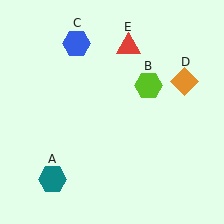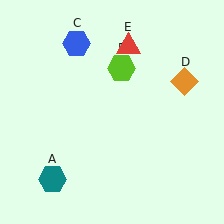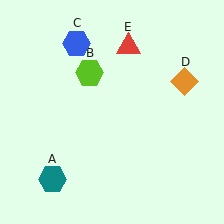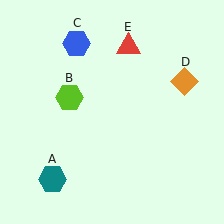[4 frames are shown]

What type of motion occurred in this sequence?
The lime hexagon (object B) rotated counterclockwise around the center of the scene.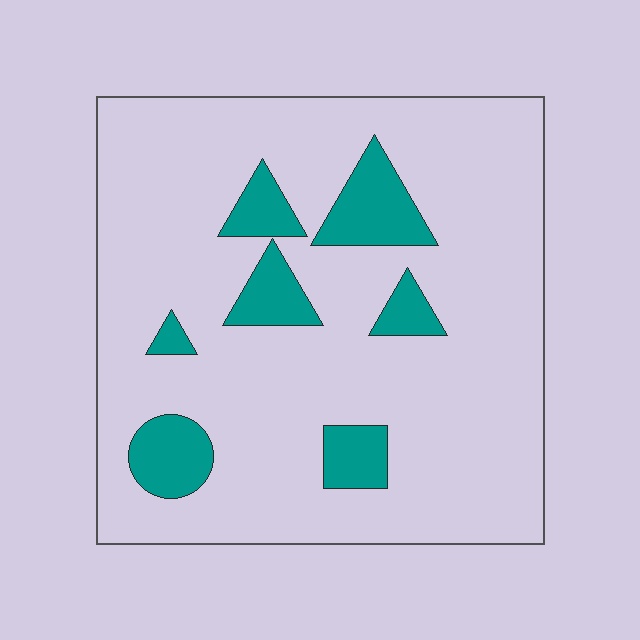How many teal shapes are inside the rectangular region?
7.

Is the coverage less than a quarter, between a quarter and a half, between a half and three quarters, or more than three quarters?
Less than a quarter.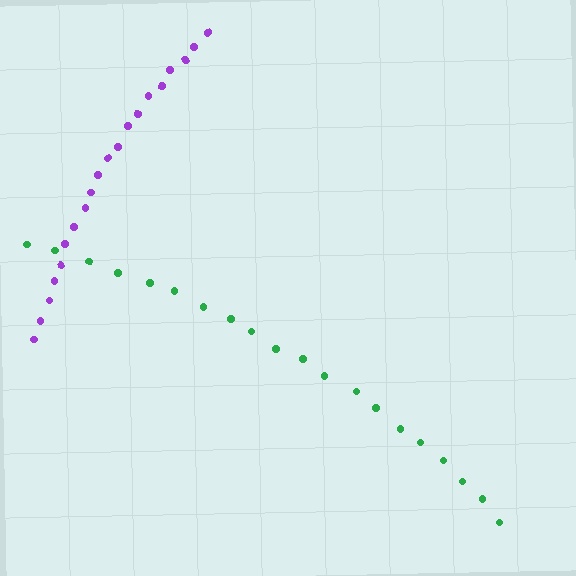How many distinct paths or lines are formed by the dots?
There are 2 distinct paths.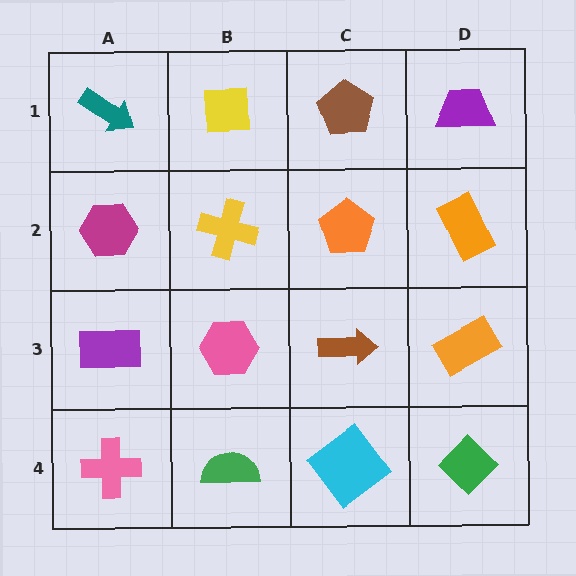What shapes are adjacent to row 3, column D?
An orange rectangle (row 2, column D), a green diamond (row 4, column D), a brown arrow (row 3, column C).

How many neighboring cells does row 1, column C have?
3.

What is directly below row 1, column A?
A magenta hexagon.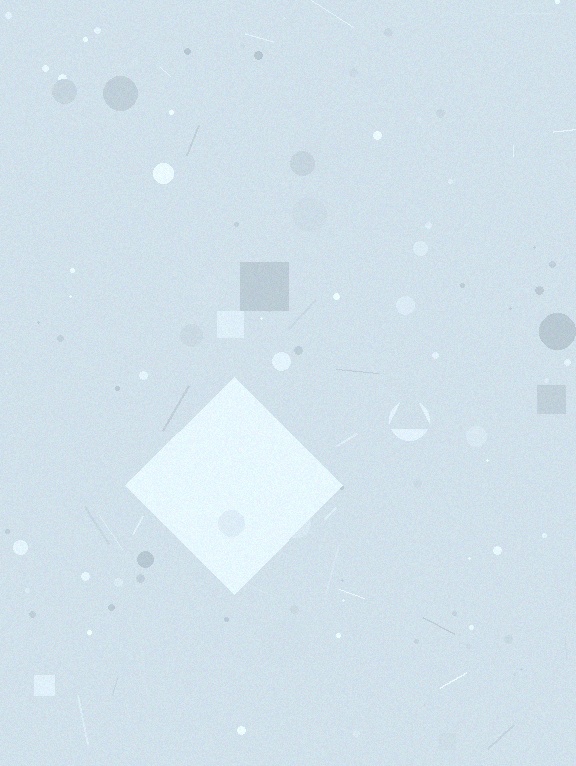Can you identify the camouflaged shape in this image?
The camouflaged shape is a diamond.